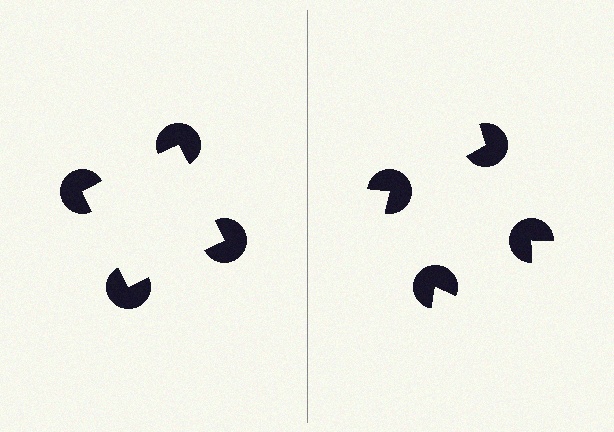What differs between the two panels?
The pac-man discs are positioned identically on both sides; only the wedge orientations differ. On the left they align to a square; on the right they are misaligned.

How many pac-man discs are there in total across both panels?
8 — 4 on each side.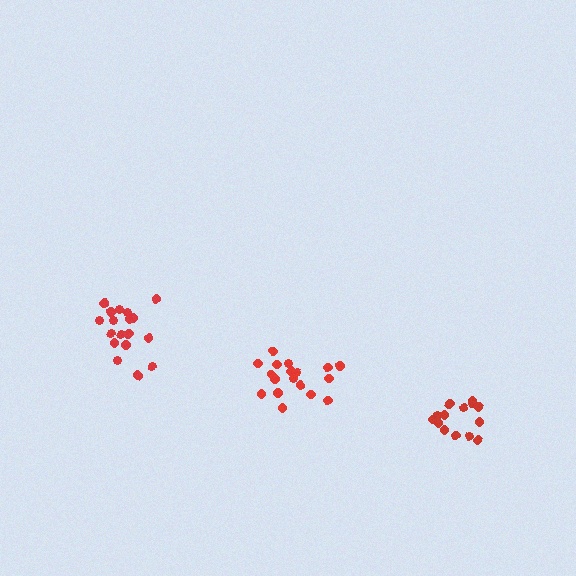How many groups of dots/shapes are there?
There are 3 groups.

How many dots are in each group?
Group 1: 18 dots, Group 2: 14 dots, Group 3: 18 dots (50 total).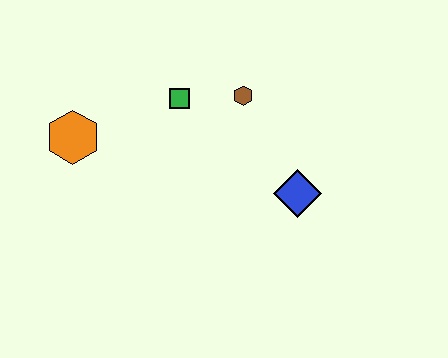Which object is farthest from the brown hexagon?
The orange hexagon is farthest from the brown hexagon.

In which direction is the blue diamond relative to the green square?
The blue diamond is to the right of the green square.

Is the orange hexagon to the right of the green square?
No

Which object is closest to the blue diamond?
The brown hexagon is closest to the blue diamond.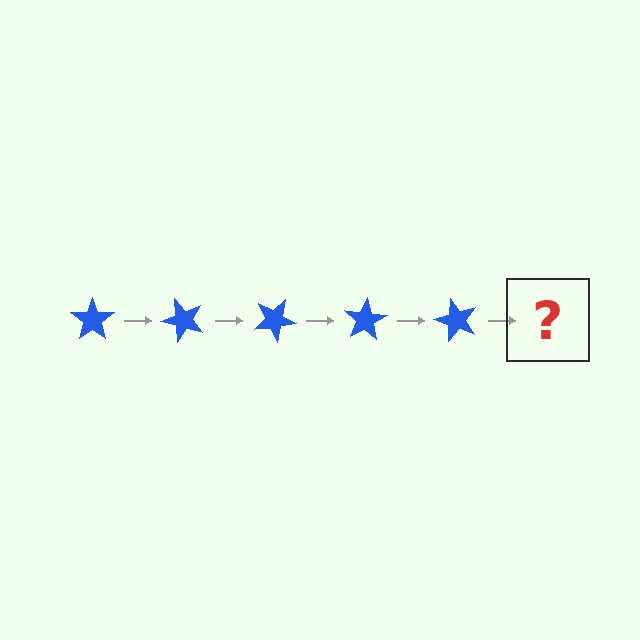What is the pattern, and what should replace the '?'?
The pattern is that the star rotates 50 degrees each step. The '?' should be a blue star rotated 250 degrees.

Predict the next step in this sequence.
The next step is a blue star rotated 250 degrees.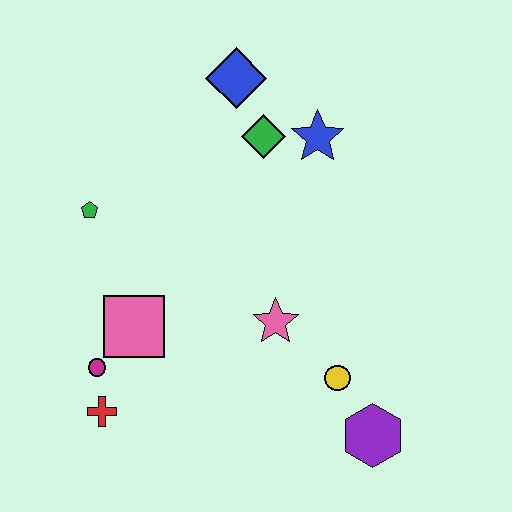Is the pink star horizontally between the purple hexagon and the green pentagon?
Yes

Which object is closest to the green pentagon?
The pink square is closest to the green pentagon.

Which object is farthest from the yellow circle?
The blue diamond is farthest from the yellow circle.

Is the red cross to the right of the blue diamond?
No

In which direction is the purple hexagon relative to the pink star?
The purple hexagon is below the pink star.